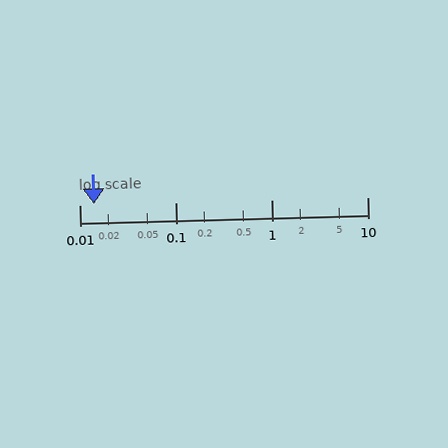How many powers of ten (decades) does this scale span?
The scale spans 3 decades, from 0.01 to 10.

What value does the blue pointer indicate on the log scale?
The pointer indicates approximately 0.014.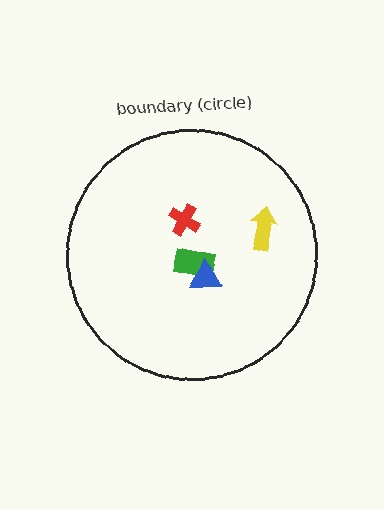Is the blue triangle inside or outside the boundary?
Inside.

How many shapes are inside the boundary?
4 inside, 0 outside.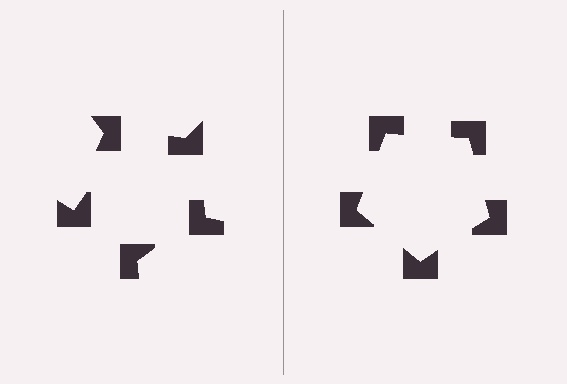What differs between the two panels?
The notched squares are positioned identically on both sides; only the wedge orientations differ. On the right they align to a pentagon; on the left they are misaligned.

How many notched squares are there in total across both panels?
10 — 5 on each side.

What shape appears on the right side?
An illusory pentagon.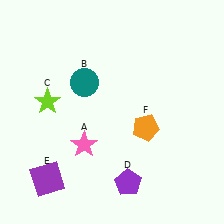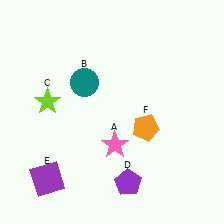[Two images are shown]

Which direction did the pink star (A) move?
The pink star (A) moved right.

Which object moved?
The pink star (A) moved right.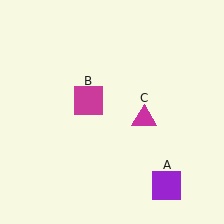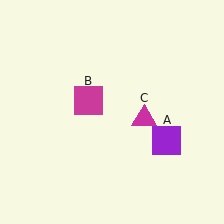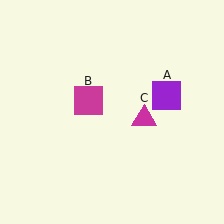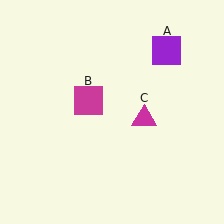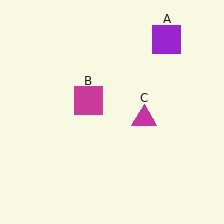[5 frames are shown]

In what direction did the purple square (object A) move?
The purple square (object A) moved up.